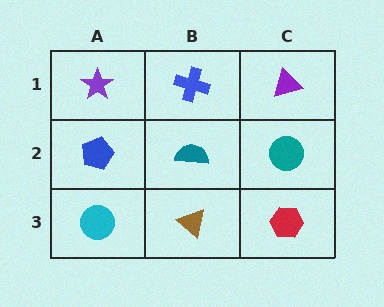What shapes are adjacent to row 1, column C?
A teal circle (row 2, column C), a blue cross (row 1, column B).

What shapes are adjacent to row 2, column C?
A purple triangle (row 1, column C), a red hexagon (row 3, column C), a teal semicircle (row 2, column B).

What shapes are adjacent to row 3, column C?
A teal circle (row 2, column C), a brown triangle (row 3, column B).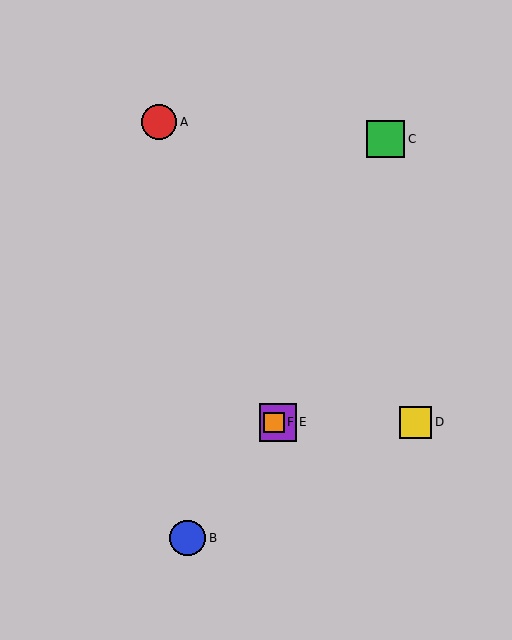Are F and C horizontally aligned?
No, F is at y≈422 and C is at y≈139.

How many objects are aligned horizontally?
3 objects (D, E, F) are aligned horizontally.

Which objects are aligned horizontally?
Objects D, E, F are aligned horizontally.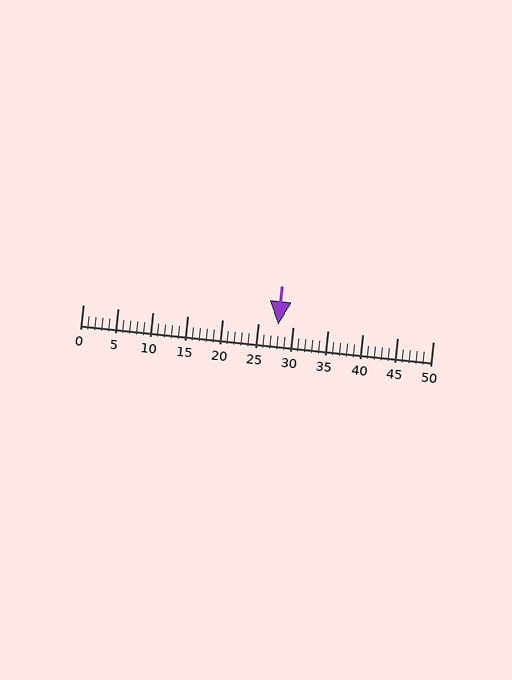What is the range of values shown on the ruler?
The ruler shows values from 0 to 50.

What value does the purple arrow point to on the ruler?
The purple arrow points to approximately 28.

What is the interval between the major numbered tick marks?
The major tick marks are spaced 5 units apart.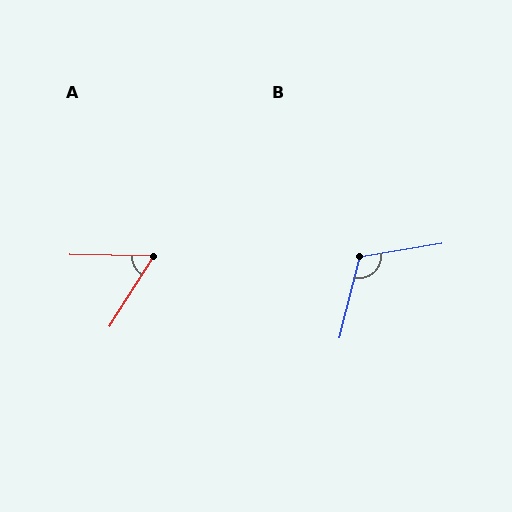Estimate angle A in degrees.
Approximately 58 degrees.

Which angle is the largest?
B, at approximately 114 degrees.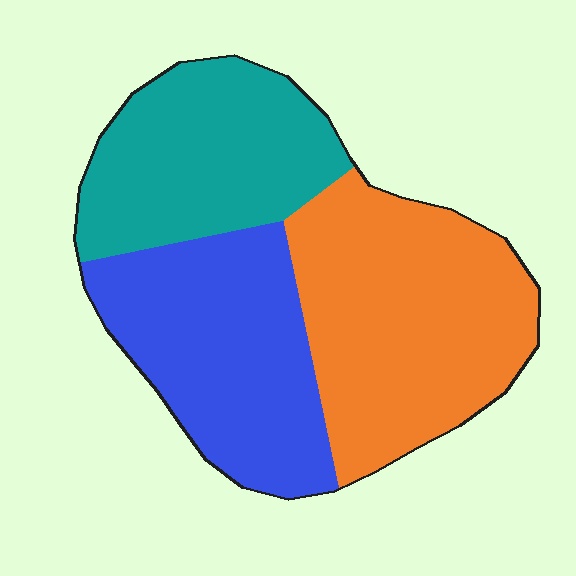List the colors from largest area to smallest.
From largest to smallest: orange, blue, teal.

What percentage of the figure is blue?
Blue covers 32% of the figure.